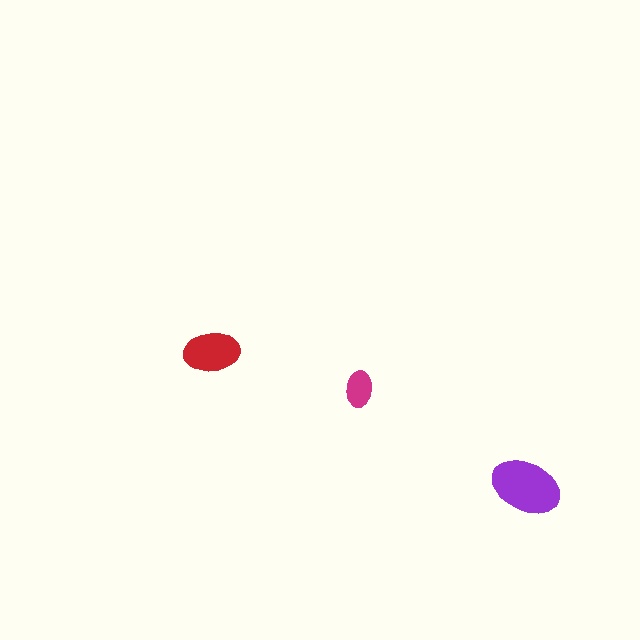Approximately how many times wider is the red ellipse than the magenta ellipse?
About 1.5 times wider.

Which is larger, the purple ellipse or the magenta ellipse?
The purple one.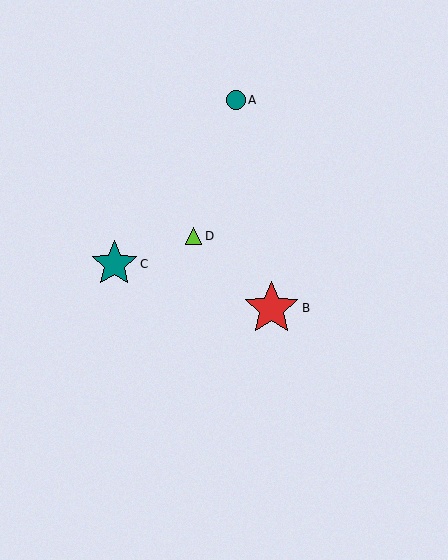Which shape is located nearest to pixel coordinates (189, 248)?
The lime triangle (labeled D) at (193, 236) is nearest to that location.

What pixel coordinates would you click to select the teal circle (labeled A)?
Click at (236, 100) to select the teal circle A.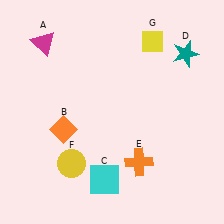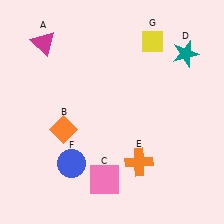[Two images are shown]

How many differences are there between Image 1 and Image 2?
There are 2 differences between the two images.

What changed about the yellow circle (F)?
In Image 1, F is yellow. In Image 2, it changed to blue.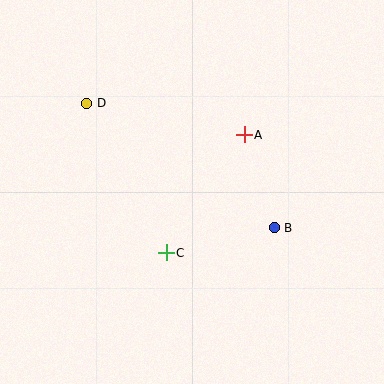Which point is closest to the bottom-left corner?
Point C is closest to the bottom-left corner.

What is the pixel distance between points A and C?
The distance between A and C is 142 pixels.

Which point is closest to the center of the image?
Point C at (166, 253) is closest to the center.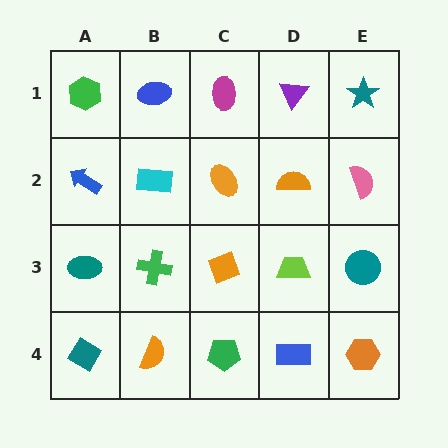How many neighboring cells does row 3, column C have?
4.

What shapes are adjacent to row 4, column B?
A green cross (row 3, column B), a teal diamond (row 4, column A), a green pentagon (row 4, column C).